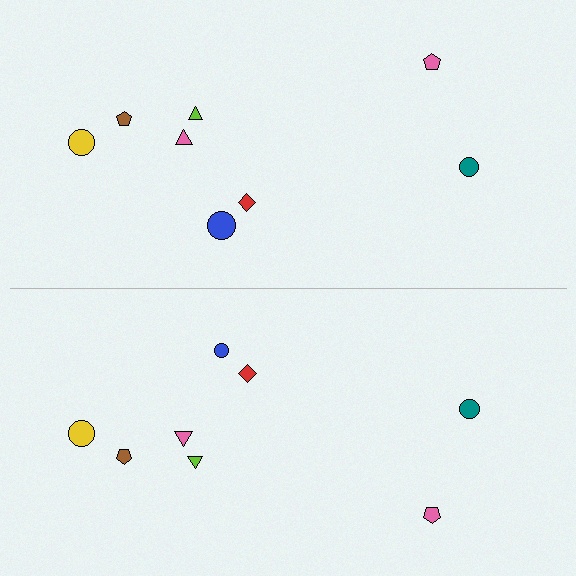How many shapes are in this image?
There are 16 shapes in this image.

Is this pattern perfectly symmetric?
No, the pattern is not perfectly symmetric. The blue circle on the bottom side has a different size than its mirror counterpart.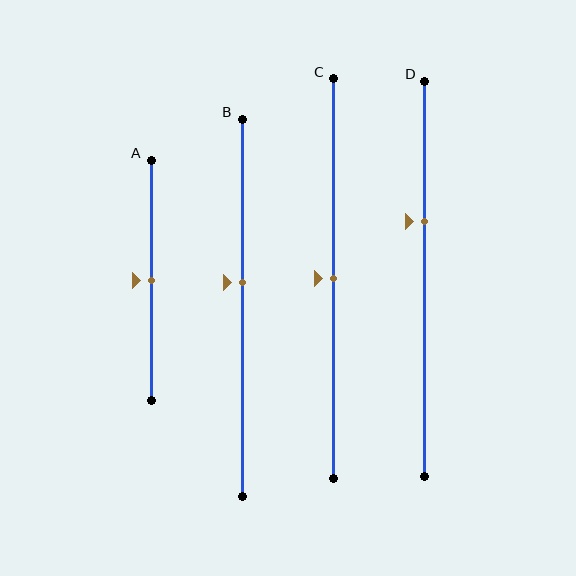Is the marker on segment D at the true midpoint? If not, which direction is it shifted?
No, the marker on segment D is shifted upward by about 15% of the segment length.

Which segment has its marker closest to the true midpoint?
Segment A has its marker closest to the true midpoint.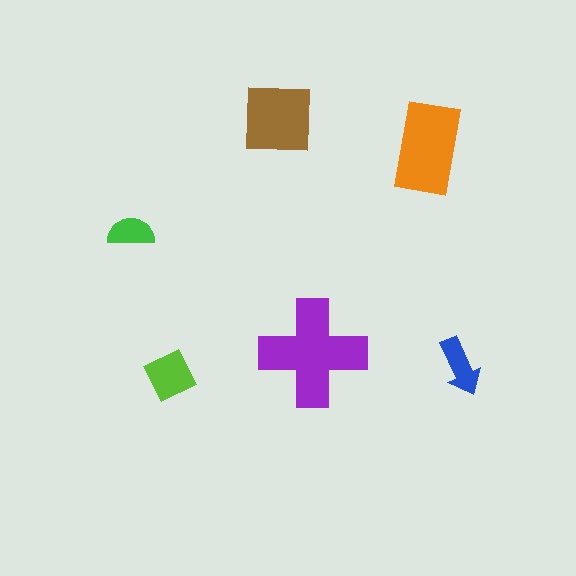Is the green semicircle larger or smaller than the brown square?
Smaller.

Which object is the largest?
The purple cross.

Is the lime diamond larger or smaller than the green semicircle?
Larger.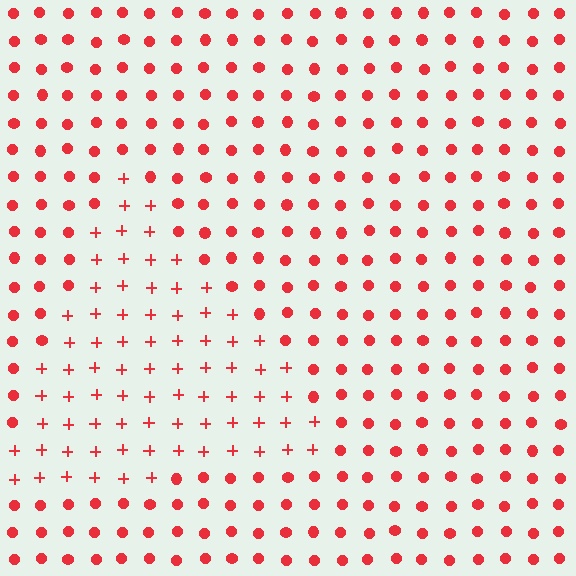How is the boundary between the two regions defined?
The boundary is defined by a change in element shape: plus signs inside vs. circles outside. All elements share the same color and spacing.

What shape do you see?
I see a triangle.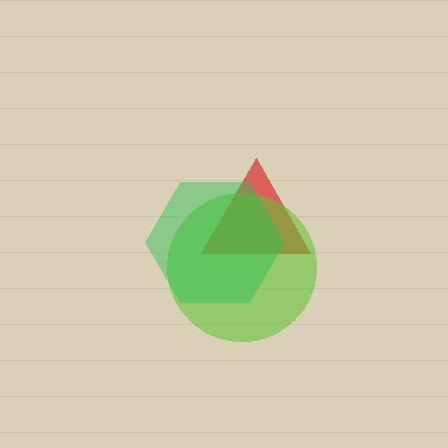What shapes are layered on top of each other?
The layered shapes are: a red triangle, a lime circle, a green hexagon.